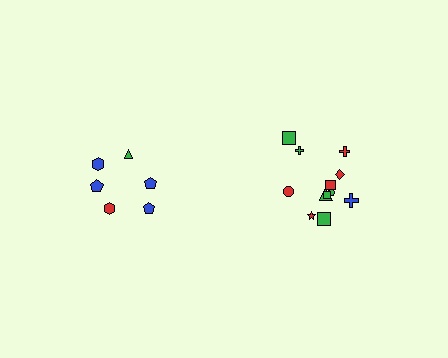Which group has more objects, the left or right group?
The right group.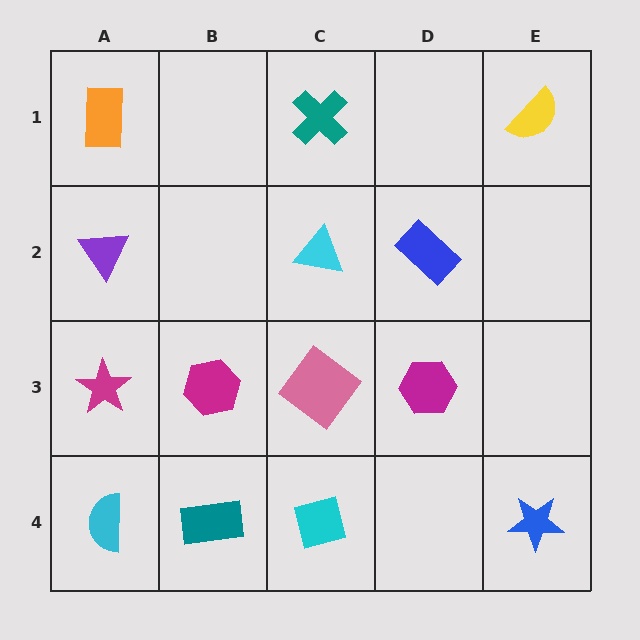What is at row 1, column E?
A yellow semicircle.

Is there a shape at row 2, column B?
No, that cell is empty.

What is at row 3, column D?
A magenta hexagon.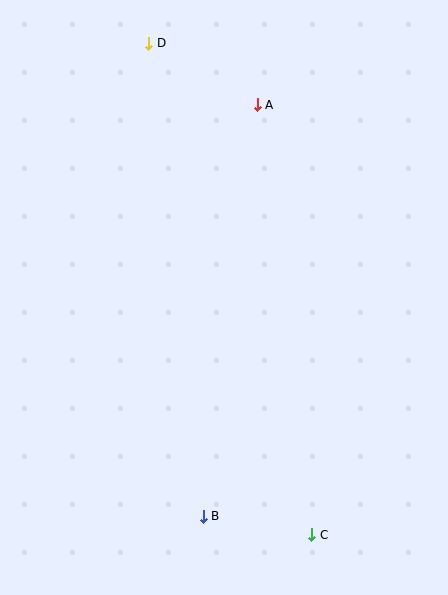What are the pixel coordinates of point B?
Point B is at (203, 516).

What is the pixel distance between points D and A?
The distance between D and A is 125 pixels.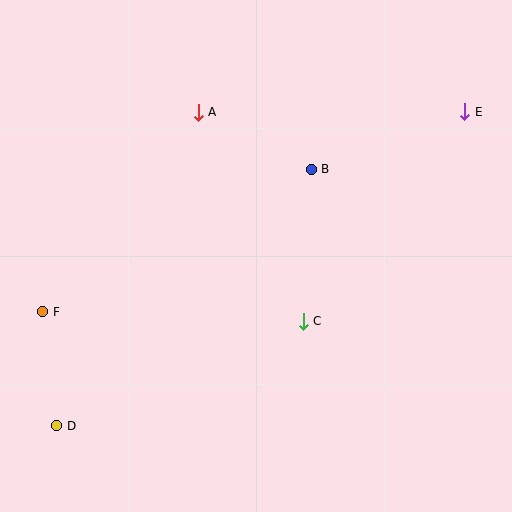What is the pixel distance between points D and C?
The distance between D and C is 267 pixels.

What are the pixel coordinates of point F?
Point F is at (43, 312).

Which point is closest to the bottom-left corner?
Point D is closest to the bottom-left corner.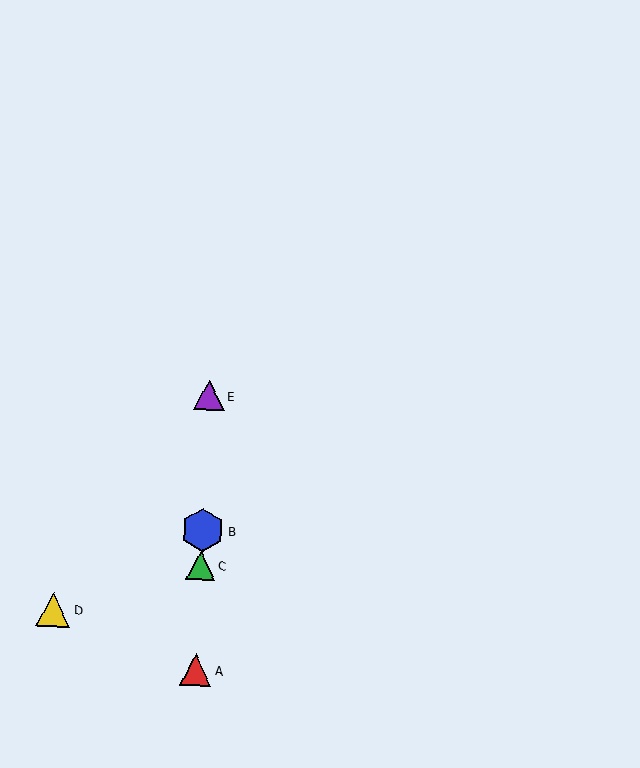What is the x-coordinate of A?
Object A is at x≈196.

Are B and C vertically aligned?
Yes, both are at x≈203.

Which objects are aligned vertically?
Objects A, B, C, E are aligned vertically.